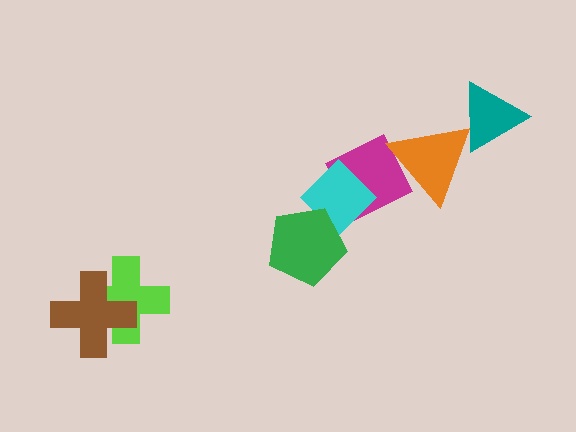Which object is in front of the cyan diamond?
The green pentagon is in front of the cyan diamond.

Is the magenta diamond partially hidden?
Yes, it is partially covered by another shape.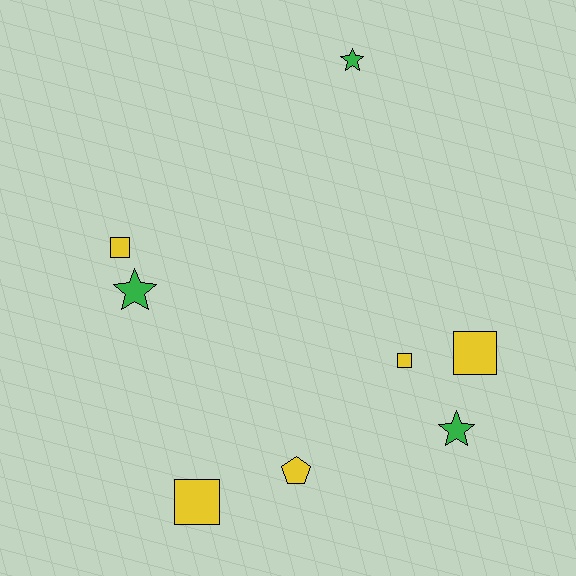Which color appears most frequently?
Yellow, with 5 objects.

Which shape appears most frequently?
Square, with 4 objects.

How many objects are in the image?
There are 8 objects.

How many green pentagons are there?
There are no green pentagons.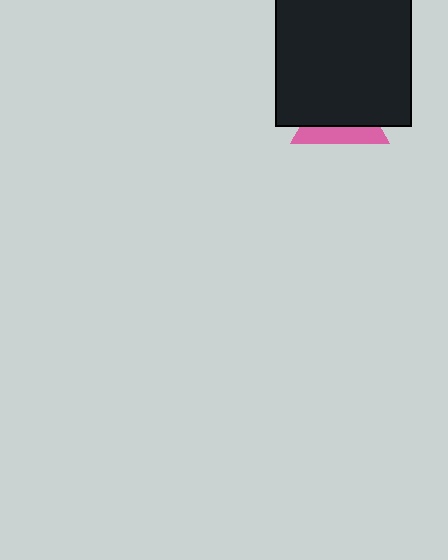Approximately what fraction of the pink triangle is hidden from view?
Roughly 67% of the pink triangle is hidden behind the black square.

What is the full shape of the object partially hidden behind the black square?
The partially hidden object is a pink triangle.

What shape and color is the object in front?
The object in front is a black square.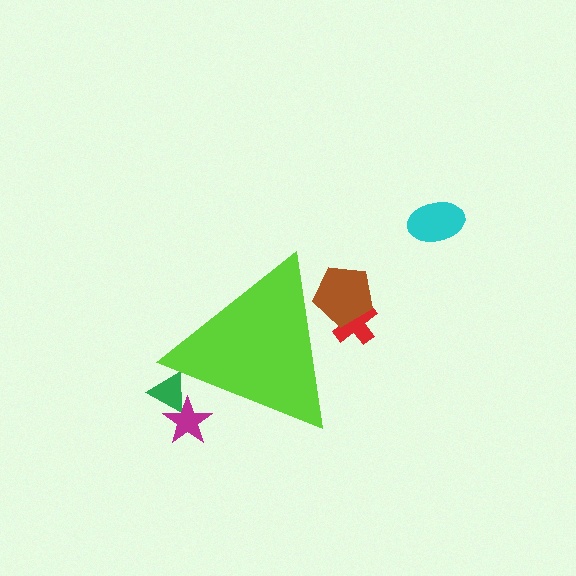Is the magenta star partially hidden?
Yes, the magenta star is partially hidden behind the lime triangle.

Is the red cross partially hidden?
Yes, the red cross is partially hidden behind the lime triangle.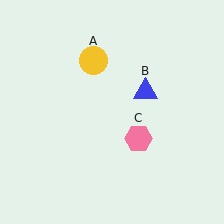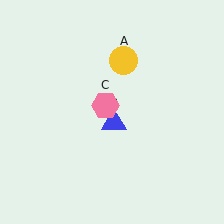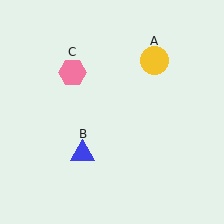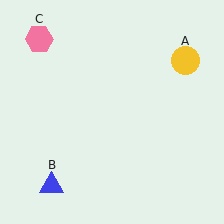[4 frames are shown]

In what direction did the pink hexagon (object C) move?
The pink hexagon (object C) moved up and to the left.